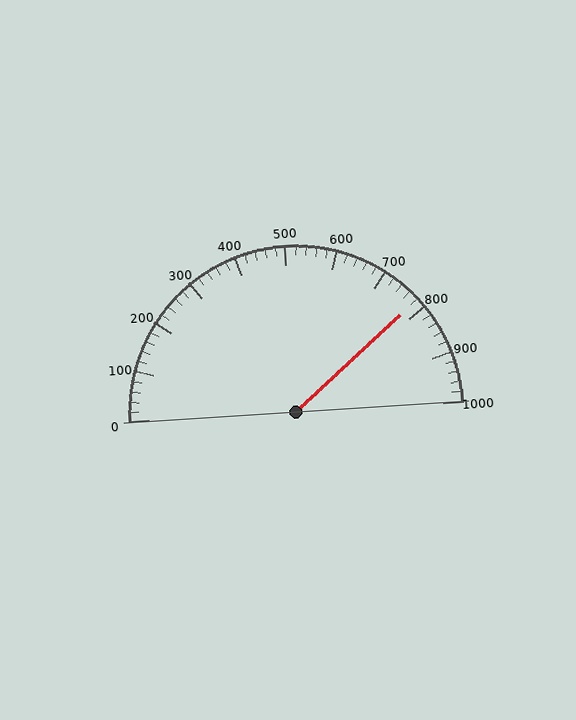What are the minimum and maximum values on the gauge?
The gauge ranges from 0 to 1000.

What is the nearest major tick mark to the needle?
The nearest major tick mark is 800.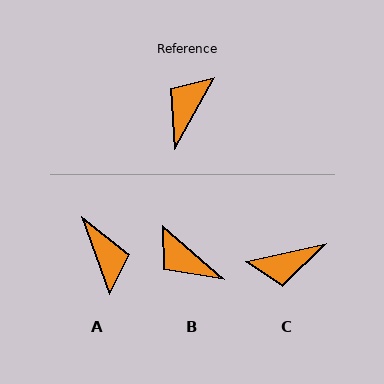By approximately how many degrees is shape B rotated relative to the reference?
Approximately 77 degrees counter-clockwise.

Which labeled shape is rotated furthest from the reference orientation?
A, about 132 degrees away.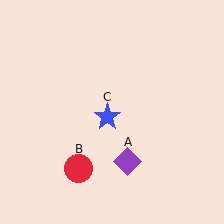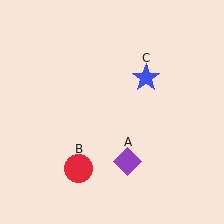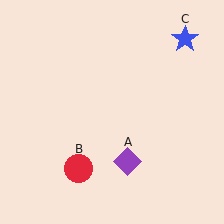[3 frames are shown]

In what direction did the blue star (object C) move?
The blue star (object C) moved up and to the right.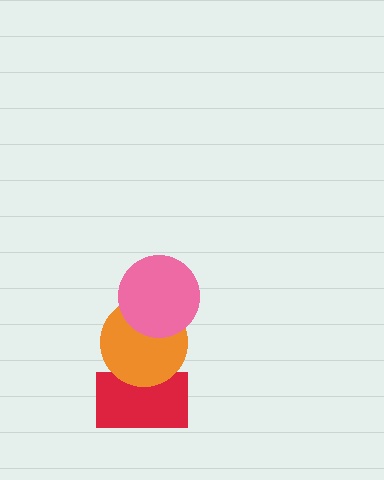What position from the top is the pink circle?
The pink circle is 1st from the top.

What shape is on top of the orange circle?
The pink circle is on top of the orange circle.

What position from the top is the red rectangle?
The red rectangle is 3rd from the top.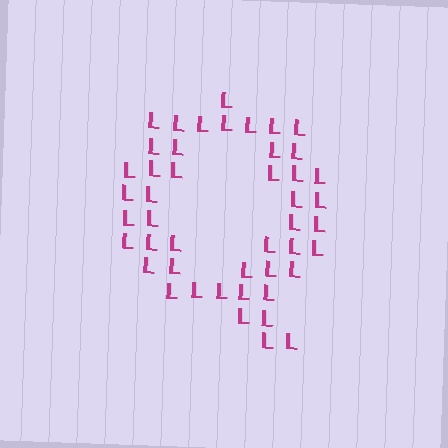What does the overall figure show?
The overall figure shows the letter Q.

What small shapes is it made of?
It is made of small letter L's.